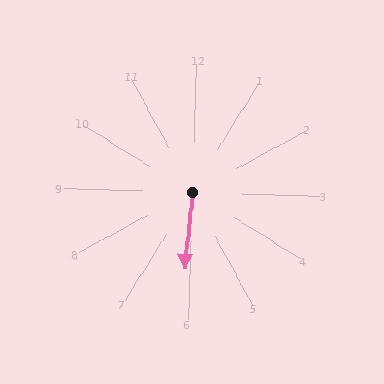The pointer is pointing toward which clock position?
Roughly 6 o'clock.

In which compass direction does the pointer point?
South.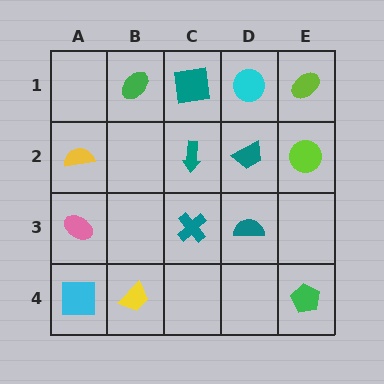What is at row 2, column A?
A yellow semicircle.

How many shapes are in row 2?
4 shapes.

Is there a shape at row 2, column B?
No, that cell is empty.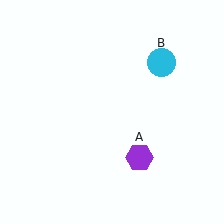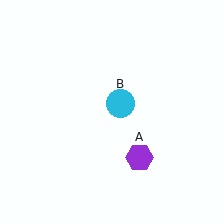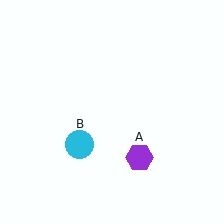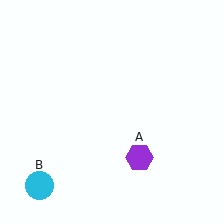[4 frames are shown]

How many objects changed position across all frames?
1 object changed position: cyan circle (object B).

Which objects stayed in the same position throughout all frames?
Purple hexagon (object A) remained stationary.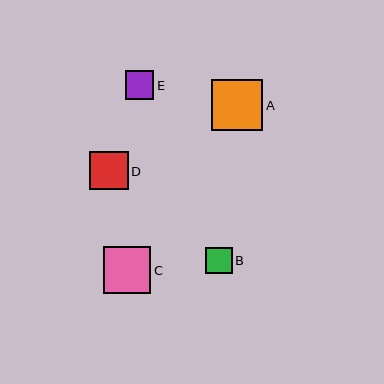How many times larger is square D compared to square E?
Square D is approximately 1.3 times the size of square E.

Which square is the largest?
Square A is the largest with a size of approximately 51 pixels.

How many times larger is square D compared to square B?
Square D is approximately 1.5 times the size of square B.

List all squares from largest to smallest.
From largest to smallest: A, C, D, E, B.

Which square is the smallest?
Square B is the smallest with a size of approximately 27 pixels.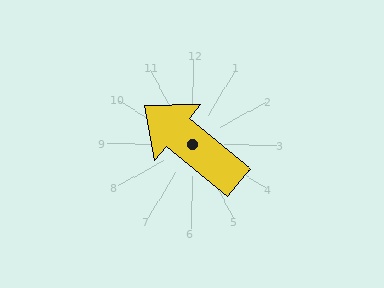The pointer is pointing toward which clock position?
Roughly 10 o'clock.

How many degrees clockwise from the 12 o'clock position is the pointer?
Approximately 309 degrees.